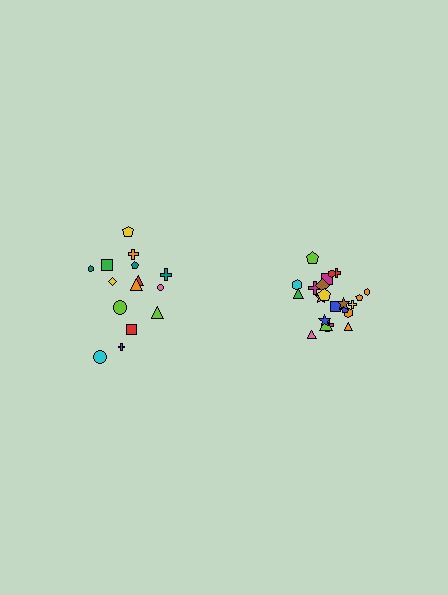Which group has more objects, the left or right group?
The right group.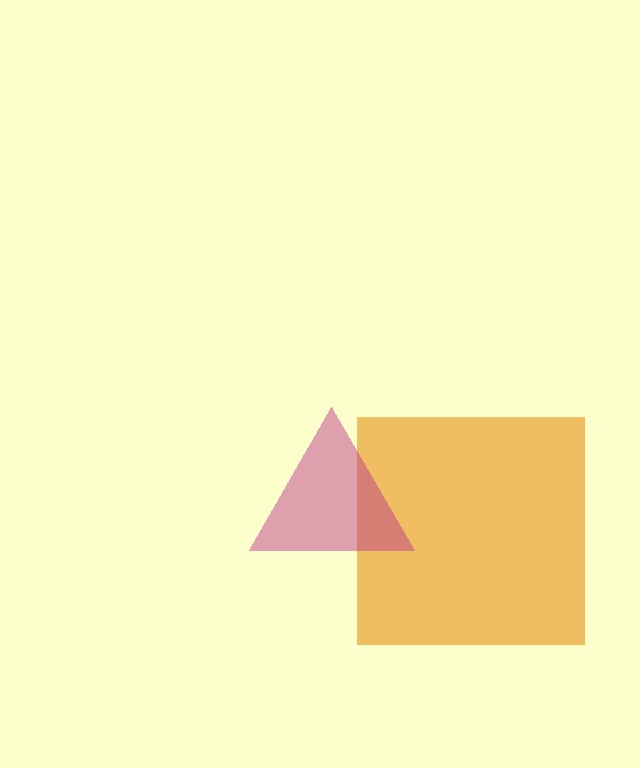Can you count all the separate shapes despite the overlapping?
Yes, there are 2 separate shapes.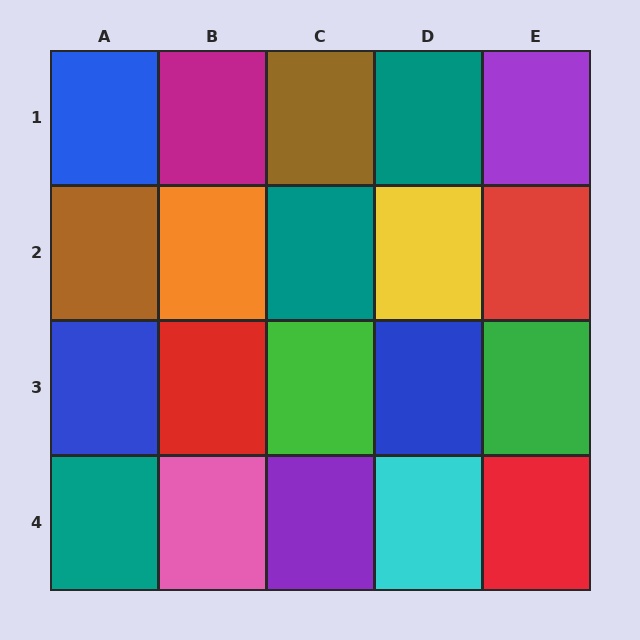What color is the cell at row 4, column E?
Red.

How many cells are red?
3 cells are red.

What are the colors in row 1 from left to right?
Blue, magenta, brown, teal, purple.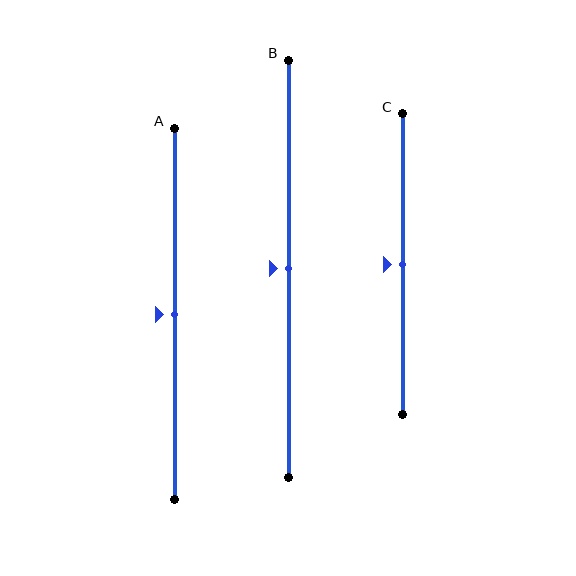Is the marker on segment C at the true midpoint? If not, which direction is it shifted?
Yes, the marker on segment C is at the true midpoint.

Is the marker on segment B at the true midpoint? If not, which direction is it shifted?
Yes, the marker on segment B is at the true midpoint.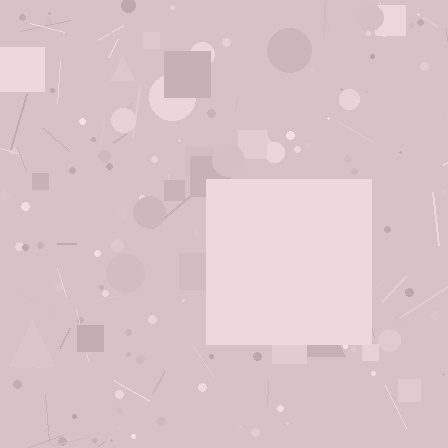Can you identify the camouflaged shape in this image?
The camouflaged shape is a square.